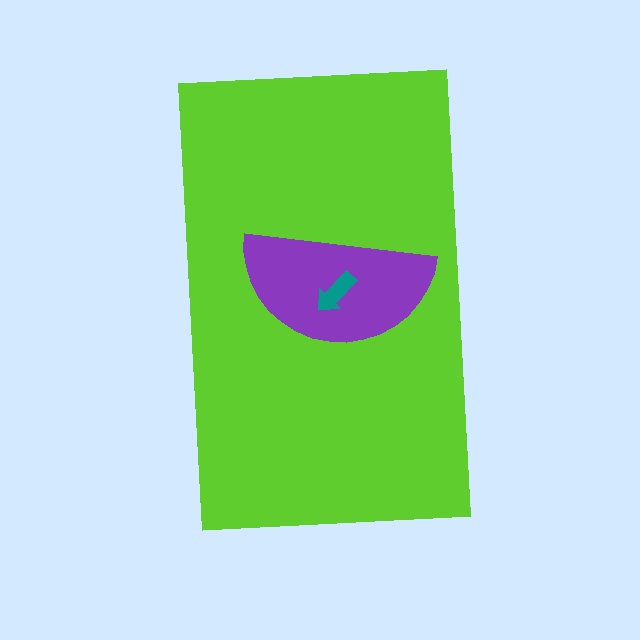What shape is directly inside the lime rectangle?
The purple semicircle.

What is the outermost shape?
The lime rectangle.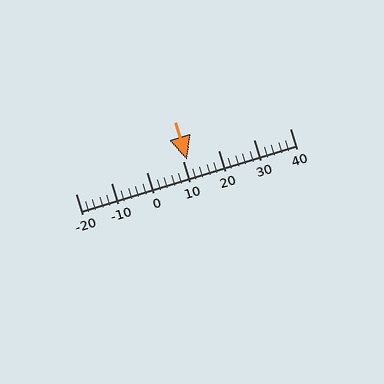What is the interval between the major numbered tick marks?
The major tick marks are spaced 10 units apart.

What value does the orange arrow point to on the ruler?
The orange arrow points to approximately 11.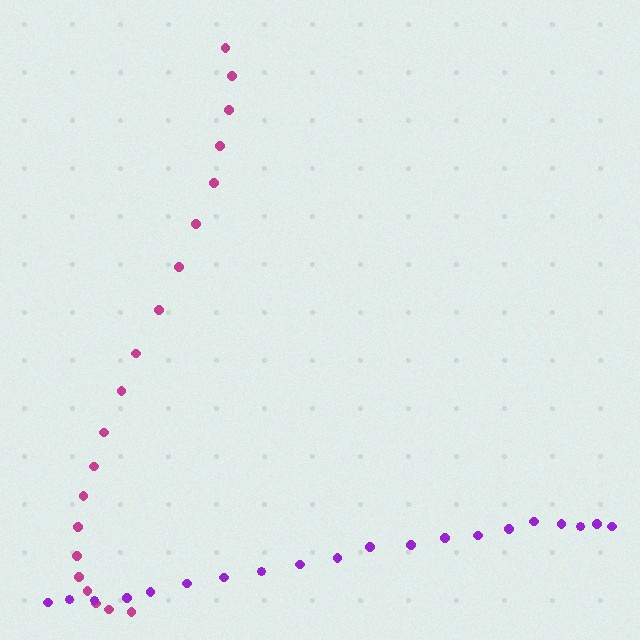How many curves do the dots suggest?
There are 2 distinct paths.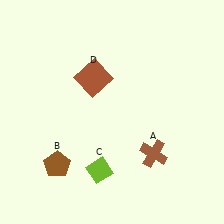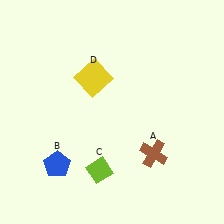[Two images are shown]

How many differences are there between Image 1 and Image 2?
There are 2 differences between the two images.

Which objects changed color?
B changed from brown to blue. D changed from brown to yellow.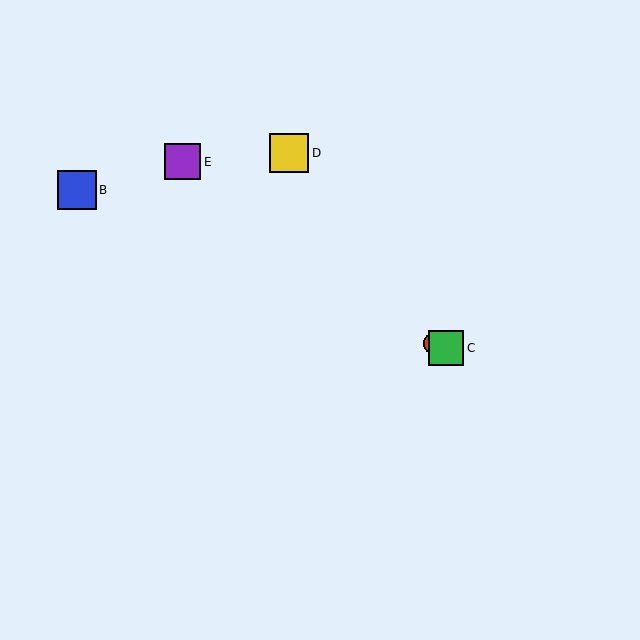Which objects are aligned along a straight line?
Objects A, B, C are aligned along a straight line.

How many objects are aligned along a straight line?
3 objects (A, B, C) are aligned along a straight line.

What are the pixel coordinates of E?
Object E is at (183, 162).